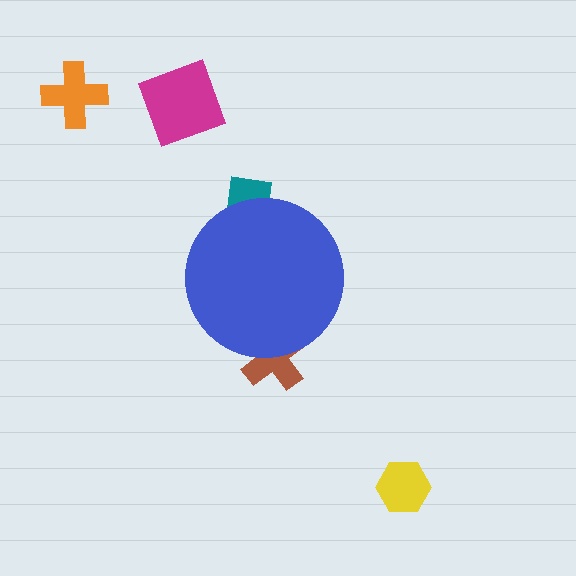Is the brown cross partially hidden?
Yes, the brown cross is partially hidden behind the blue circle.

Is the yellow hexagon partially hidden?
No, the yellow hexagon is fully visible.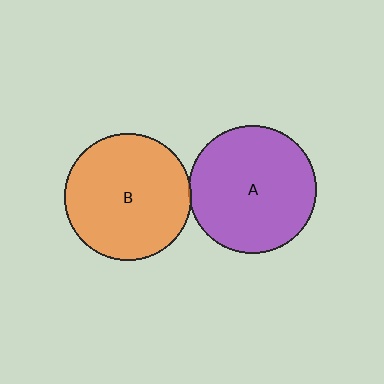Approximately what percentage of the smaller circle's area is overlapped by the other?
Approximately 5%.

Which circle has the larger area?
Circle A (purple).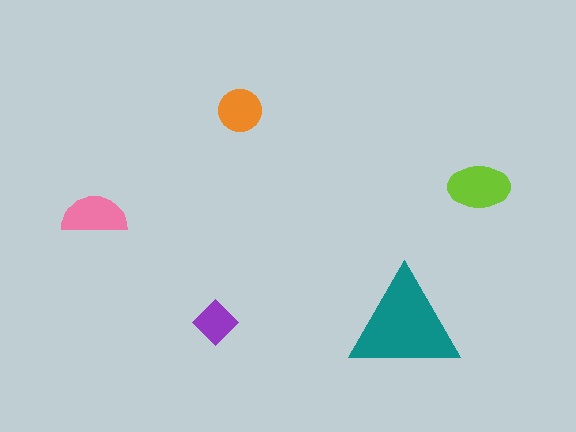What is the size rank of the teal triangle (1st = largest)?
1st.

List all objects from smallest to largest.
The purple diamond, the orange circle, the pink semicircle, the lime ellipse, the teal triangle.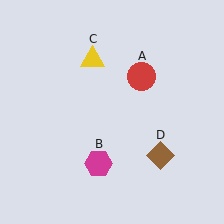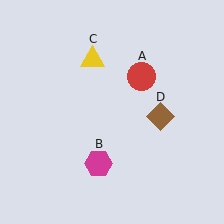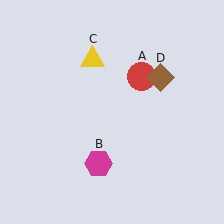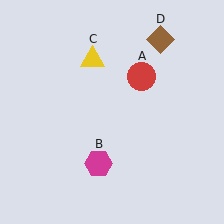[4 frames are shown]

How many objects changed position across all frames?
1 object changed position: brown diamond (object D).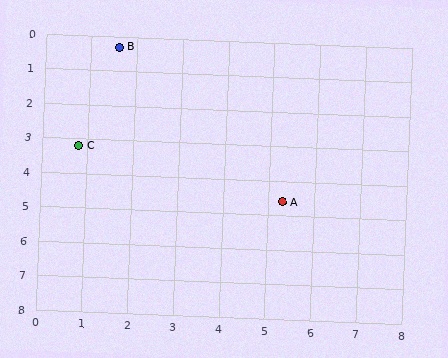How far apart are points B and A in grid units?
Points B and A are about 5.7 grid units apart.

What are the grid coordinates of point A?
Point A is at approximately (5.3, 4.6).